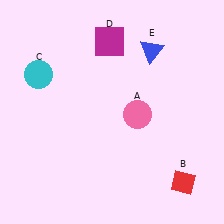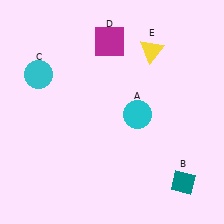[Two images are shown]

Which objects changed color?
A changed from pink to cyan. B changed from red to teal. E changed from blue to yellow.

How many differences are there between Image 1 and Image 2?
There are 3 differences between the two images.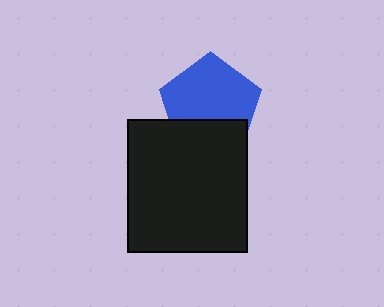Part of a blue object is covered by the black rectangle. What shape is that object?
It is a pentagon.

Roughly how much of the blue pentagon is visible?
Most of it is visible (roughly 69%).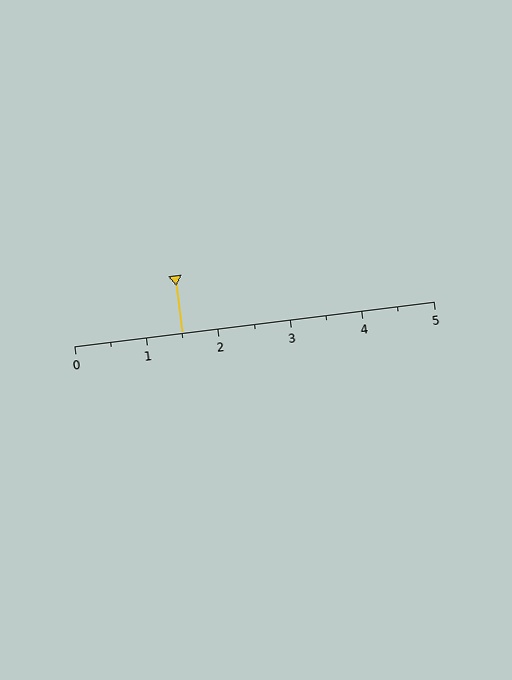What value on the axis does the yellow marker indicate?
The marker indicates approximately 1.5.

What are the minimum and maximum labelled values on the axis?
The axis runs from 0 to 5.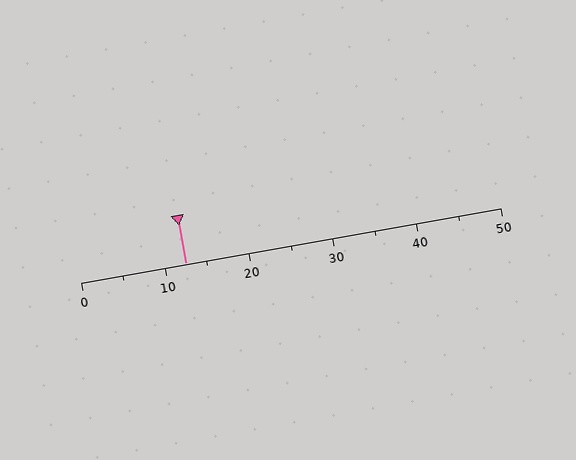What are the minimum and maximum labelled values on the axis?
The axis runs from 0 to 50.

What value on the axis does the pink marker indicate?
The marker indicates approximately 12.5.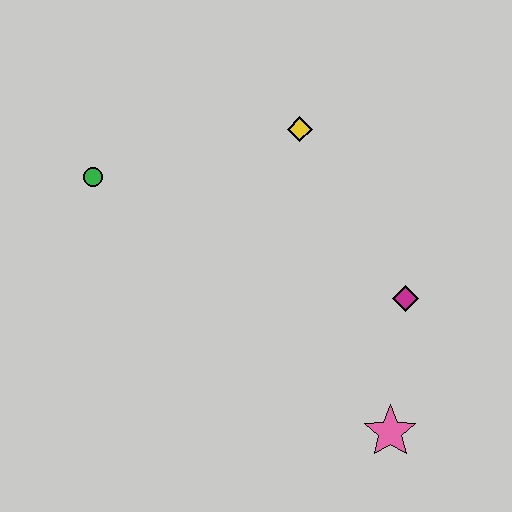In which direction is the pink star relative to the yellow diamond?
The pink star is below the yellow diamond.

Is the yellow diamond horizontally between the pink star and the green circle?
Yes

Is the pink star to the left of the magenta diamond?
Yes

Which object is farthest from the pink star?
The green circle is farthest from the pink star.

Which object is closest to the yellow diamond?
The magenta diamond is closest to the yellow diamond.